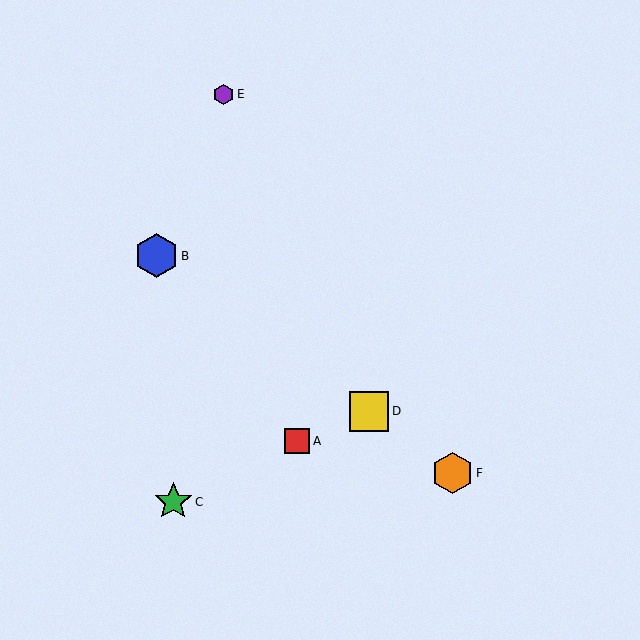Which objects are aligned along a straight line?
Objects B, D, F are aligned along a straight line.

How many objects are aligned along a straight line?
3 objects (B, D, F) are aligned along a straight line.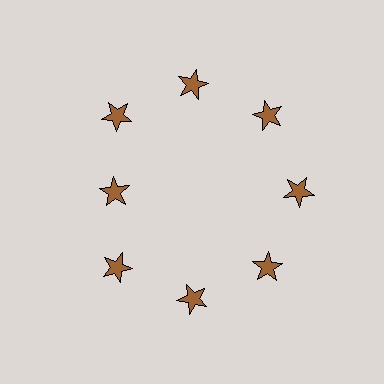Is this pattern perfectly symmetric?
No. The 8 brown stars are arranged in a ring, but one element near the 9 o'clock position is pulled inward toward the center, breaking the 8-fold rotational symmetry.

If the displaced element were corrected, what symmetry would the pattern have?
It would have 8-fold rotational symmetry — the pattern would map onto itself every 45 degrees.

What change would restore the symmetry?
The symmetry would be restored by moving it outward, back onto the ring so that all 8 stars sit at equal angles and equal distance from the center.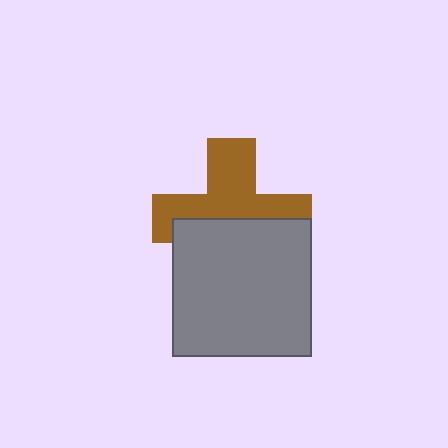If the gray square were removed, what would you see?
You would see the complete brown cross.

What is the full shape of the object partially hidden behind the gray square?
The partially hidden object is a brown cross.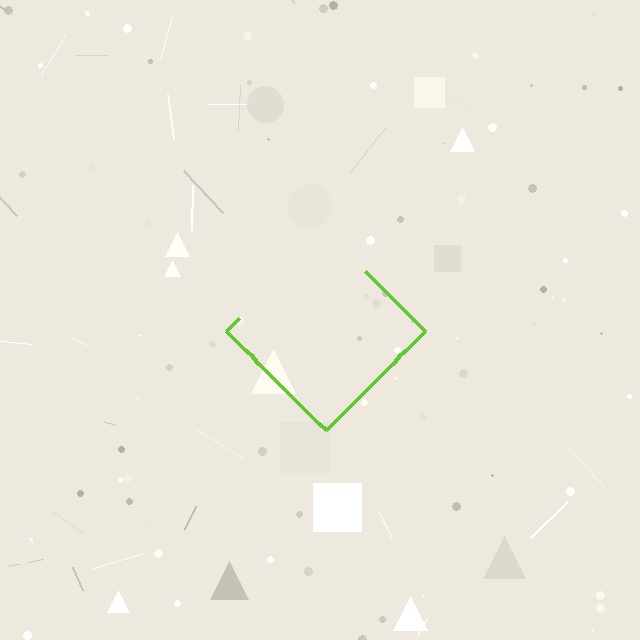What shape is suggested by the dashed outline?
The dashed outline suggests a diamond.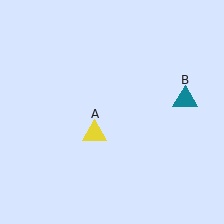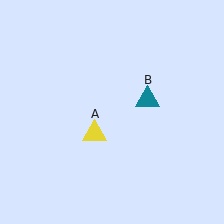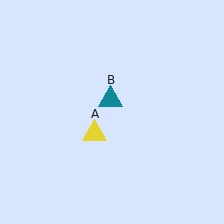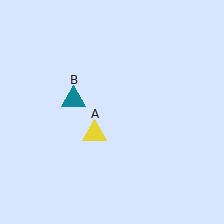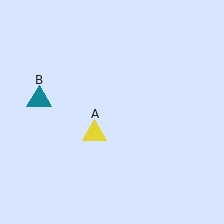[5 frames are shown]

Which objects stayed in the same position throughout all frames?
Yellow triangle (object A) remained stationary.